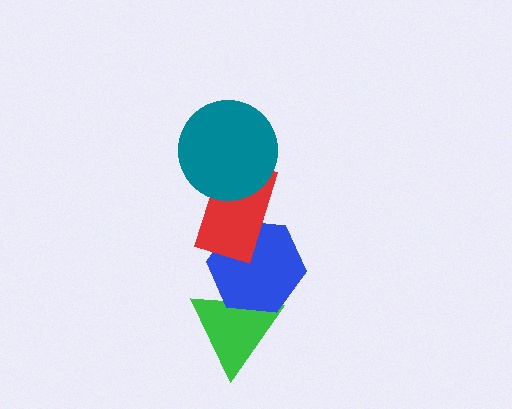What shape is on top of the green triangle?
The blue hexagon is on top of the green triangle.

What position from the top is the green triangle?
The green triangle is 4th from the top.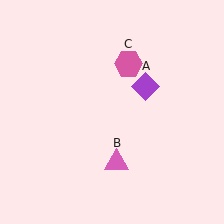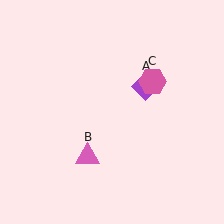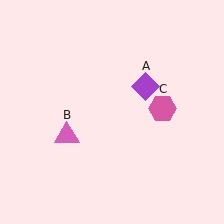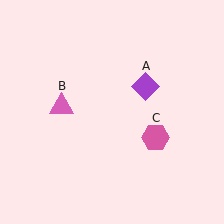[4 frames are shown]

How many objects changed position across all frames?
2 objects changed position: pink triangle (object B), pink hexagon (object C).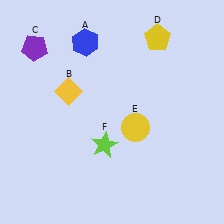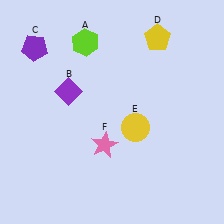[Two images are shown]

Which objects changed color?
A changed from blue to lime. B changed from yellow to purple. F changed from lime to pink.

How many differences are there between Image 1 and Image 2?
There are 3 differences between the two images.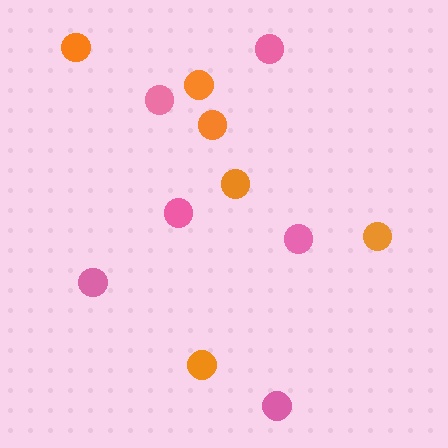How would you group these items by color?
There are 2 groups: one group of pink circles (6) and one group of orange circles (6).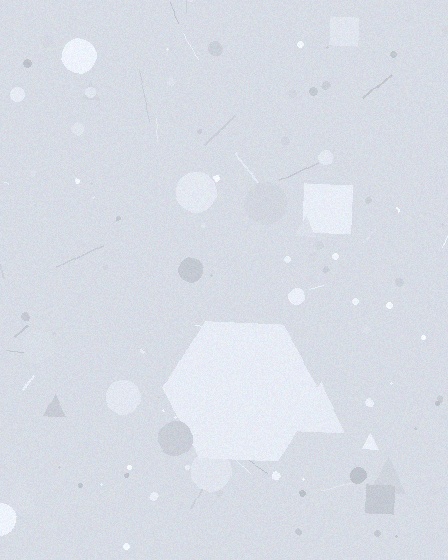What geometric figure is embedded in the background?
A hexagon is embedded in the background.